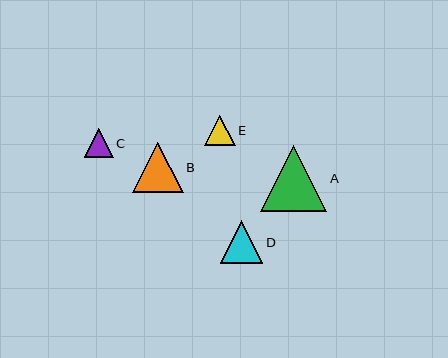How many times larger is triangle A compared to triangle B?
Triangle A is approximately 1.3 times the size of triangle B.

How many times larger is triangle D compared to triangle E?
Triangle D is approximately 1.4 times the size of triangle E.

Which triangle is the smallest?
Triangle C is the smallest with a size of approximately 29 pixels.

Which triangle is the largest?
Triangle A is the largest with a size of approximately 66 pixels.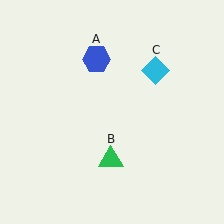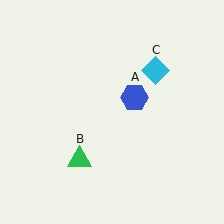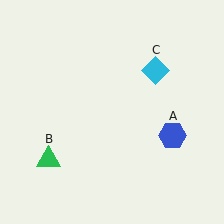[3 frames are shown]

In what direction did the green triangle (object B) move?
The green triangle (object B) moved left.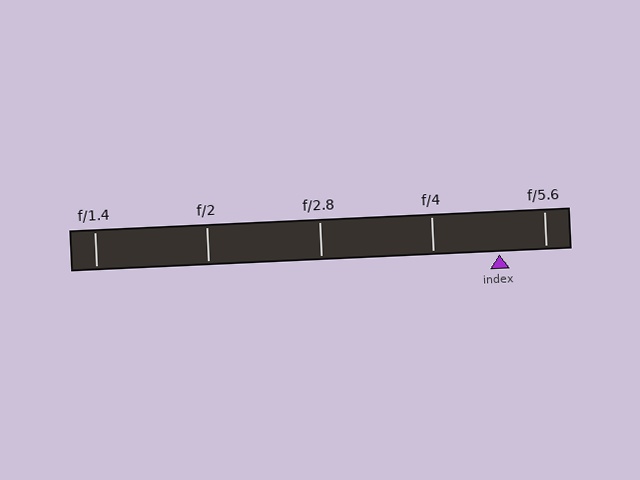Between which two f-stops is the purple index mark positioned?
The index mark is between f/4 and f/5.6.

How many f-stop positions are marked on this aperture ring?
There are 5 f-stop positions marked.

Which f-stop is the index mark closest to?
The index mark is closest to f/5.6.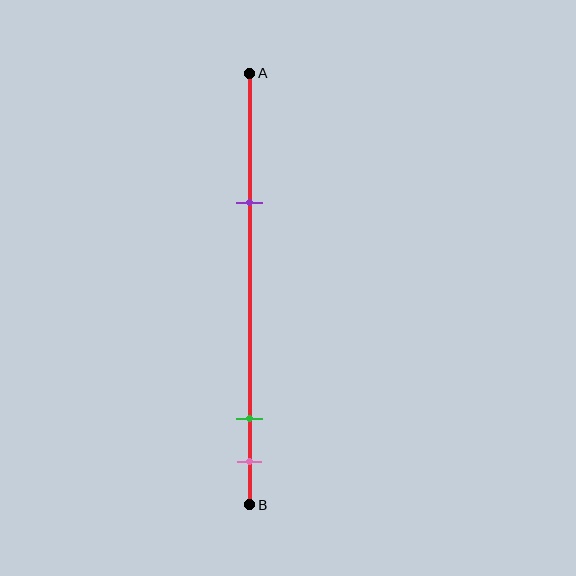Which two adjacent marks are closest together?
The green and pink marks are the closest adjacent pair.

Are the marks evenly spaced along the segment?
No, the marks are not evenly spaced.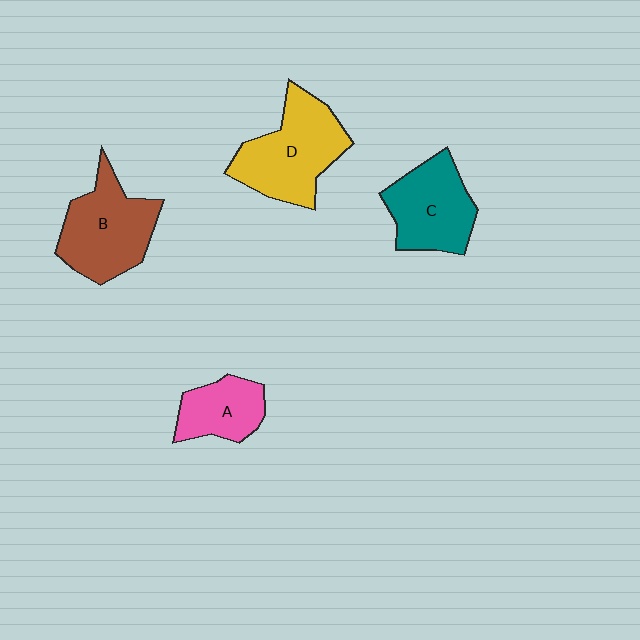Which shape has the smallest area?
Shape A (pink).